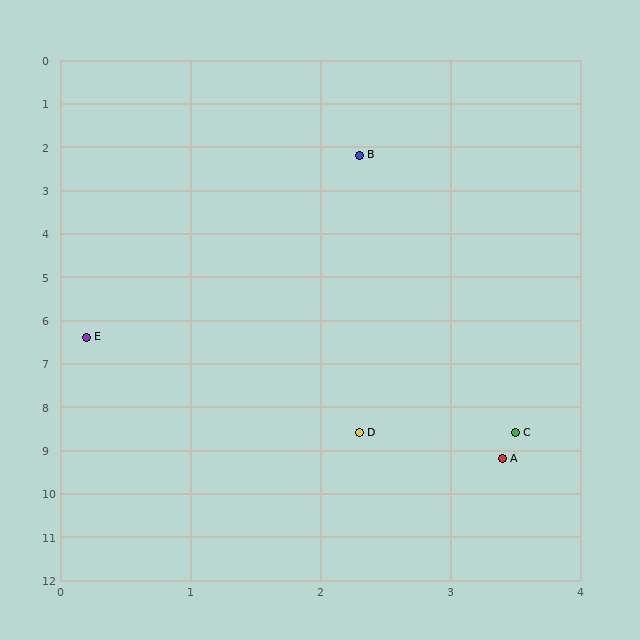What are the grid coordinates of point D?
Point D is at approximately (2.3, 8.6).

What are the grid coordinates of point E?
Point E is at approximately (0.2, 6.4).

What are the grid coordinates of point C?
Point C is at approximately (3.5, 8.6).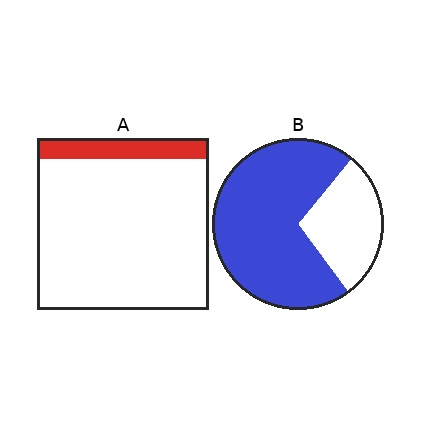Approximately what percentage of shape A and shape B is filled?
A is approximately 10% and B is approximately 70%.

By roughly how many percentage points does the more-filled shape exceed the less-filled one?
By roughly 60 percentage points (B over A).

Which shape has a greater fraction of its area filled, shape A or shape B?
Shape B.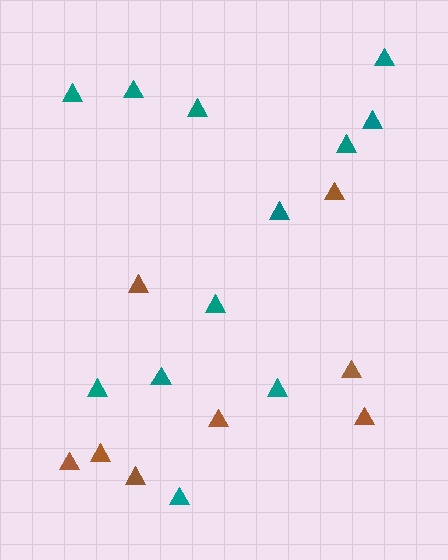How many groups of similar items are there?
There are 2 groups: one group of brown triangles (8) and one group of teal triangles (12).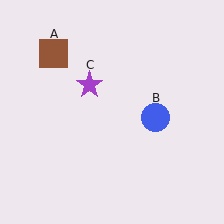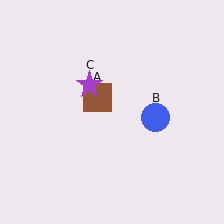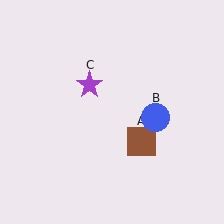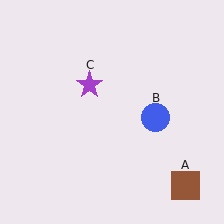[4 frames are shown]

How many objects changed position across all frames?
1 object changed position: brown square (object A).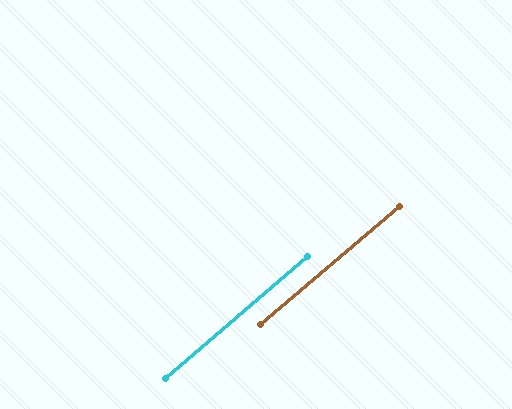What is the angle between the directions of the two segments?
Approximately 0 degrees.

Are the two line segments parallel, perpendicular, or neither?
Parallel — their directions differ by only 0.3°.